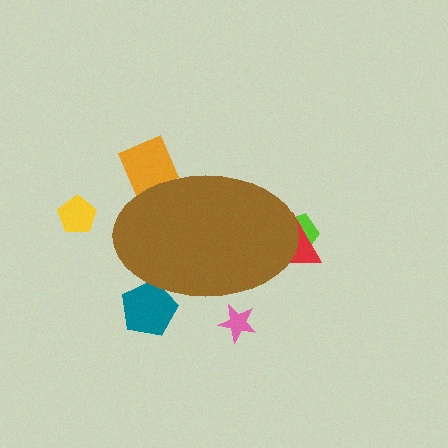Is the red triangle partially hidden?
Yes, the red triangle is partially hidden behind the brown ellipse.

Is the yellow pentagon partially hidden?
No, the yellow pentagon is fully visible.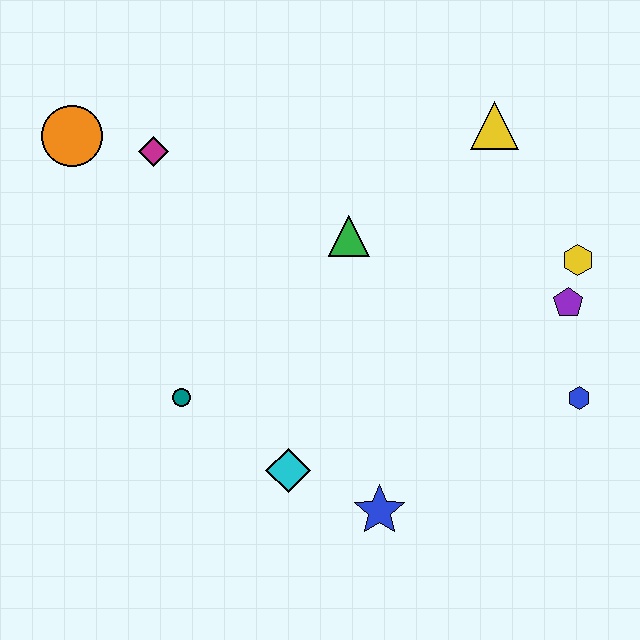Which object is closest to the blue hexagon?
The purple pentagon is closest to the blue hexagon.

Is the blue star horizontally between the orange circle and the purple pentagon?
Yes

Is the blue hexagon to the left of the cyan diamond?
No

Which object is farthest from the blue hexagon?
The orange circle is farthest from the blue hexagon.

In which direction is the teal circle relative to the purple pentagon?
The teal circle is to the left of the purple pentagon.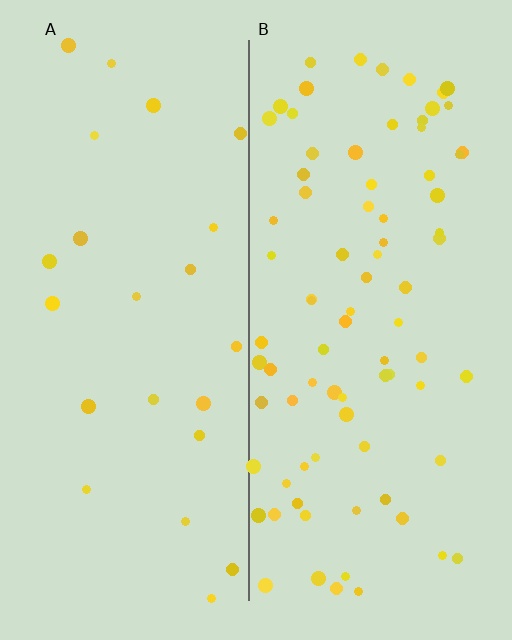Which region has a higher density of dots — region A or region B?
B (the right).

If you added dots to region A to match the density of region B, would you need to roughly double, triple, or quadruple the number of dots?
Approximately quadruple.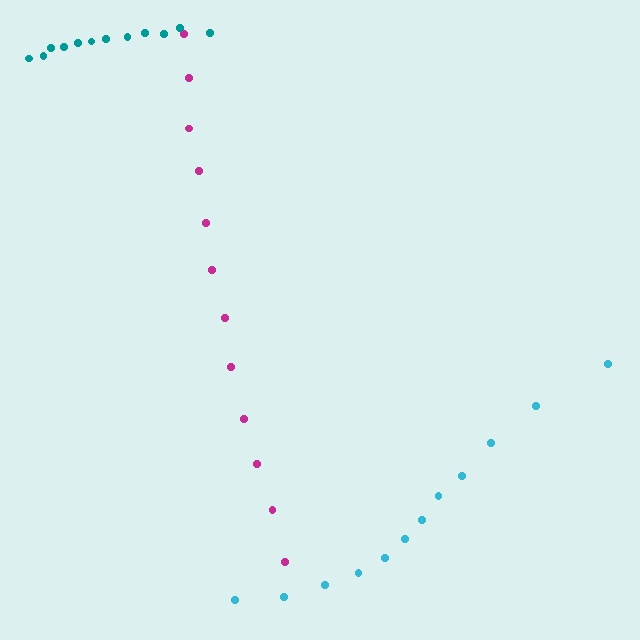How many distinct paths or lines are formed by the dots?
There are 3 distinct paths.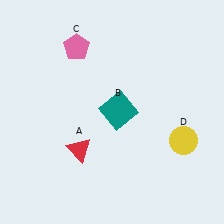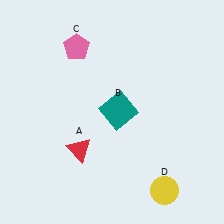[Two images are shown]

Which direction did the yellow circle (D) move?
The yellow circle (D) moved down.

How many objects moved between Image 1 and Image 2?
1 object moved between the two images.